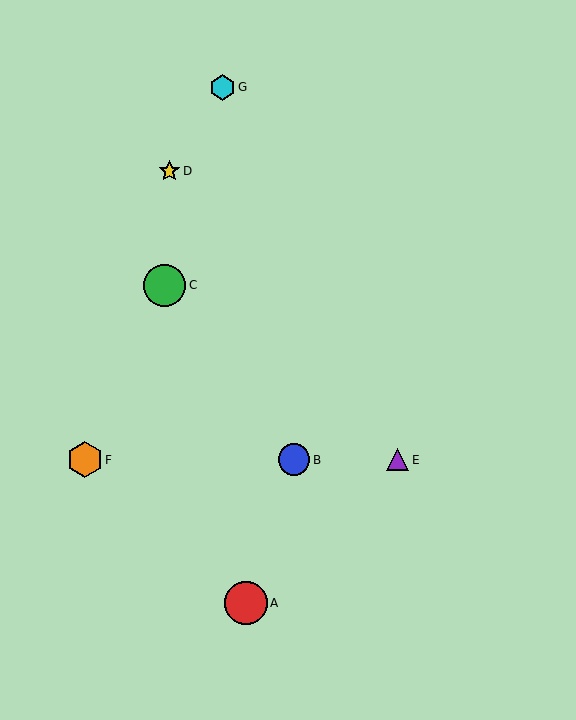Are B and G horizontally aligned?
No, B is at y≈460 and G is at y≈87.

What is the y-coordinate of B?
Object B is at y≈460.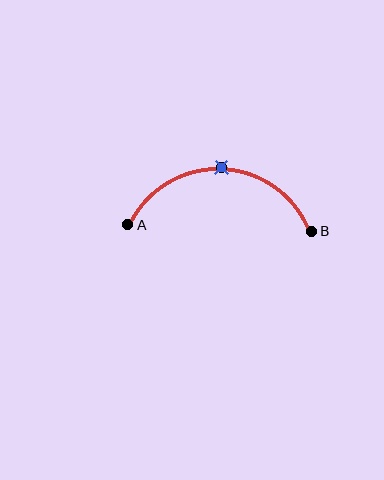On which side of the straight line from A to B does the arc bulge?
The arc bulges above the straight line connecting A and B.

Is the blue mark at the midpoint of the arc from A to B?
Yes. The blue mark lies on the arc at equal arc-length from both A and B — it is the arc midpoint.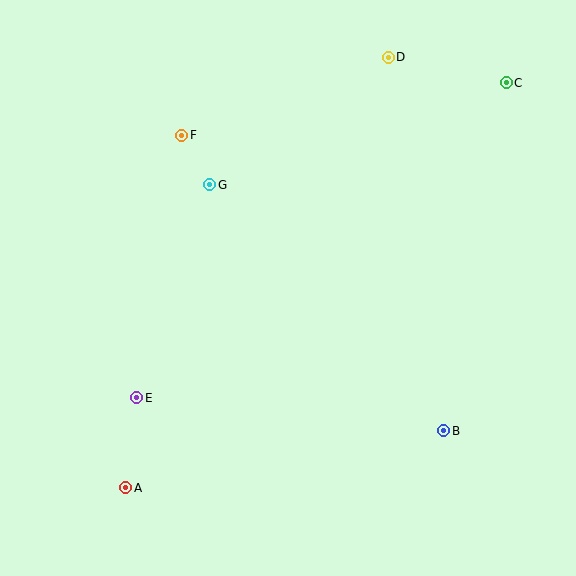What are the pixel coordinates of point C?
Point C is at (506, 83).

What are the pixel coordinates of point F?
Point F is at (182, 135).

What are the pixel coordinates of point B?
Point B is at (444, 431).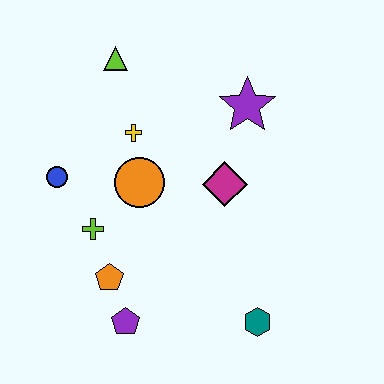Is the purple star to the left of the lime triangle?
No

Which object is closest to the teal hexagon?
The purple pentagon is closest to the teal hexagon.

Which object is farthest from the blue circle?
The teal hexagon is farthest from the blue circle.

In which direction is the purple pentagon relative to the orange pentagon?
The purple pentagon is below the orange pentagon.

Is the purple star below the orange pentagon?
No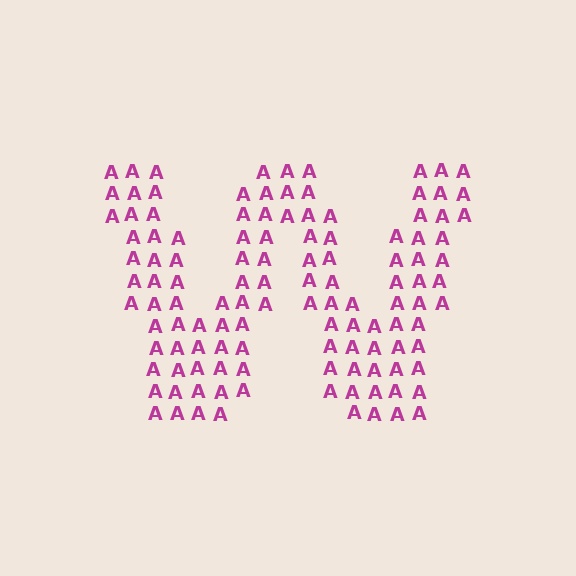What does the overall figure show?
The overall figure shows the letter W.